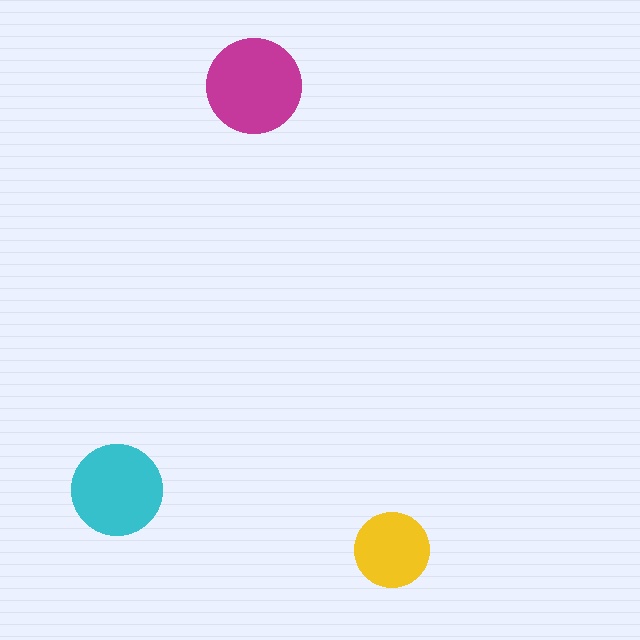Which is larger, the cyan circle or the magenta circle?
The magenta one.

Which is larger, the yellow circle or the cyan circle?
The cyan one.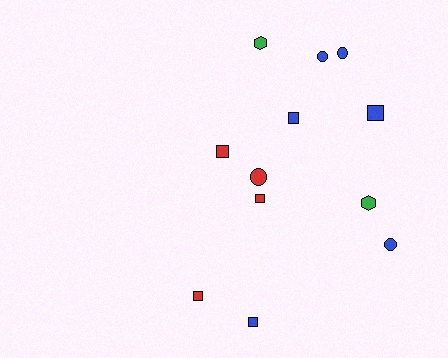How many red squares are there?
There are 3 red squares.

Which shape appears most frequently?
Square, with 6 objects.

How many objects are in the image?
There are 12 objects.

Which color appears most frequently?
Blue, with 6 objects.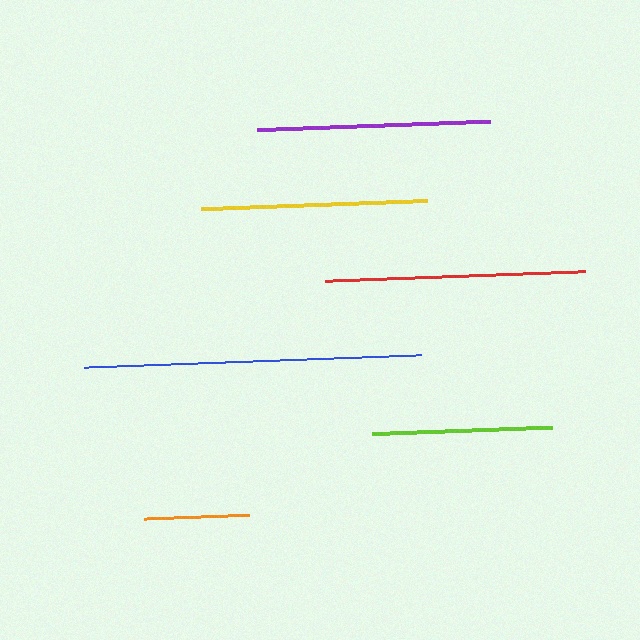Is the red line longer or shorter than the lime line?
The red line is longer than the lime line.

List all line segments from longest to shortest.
From longest to shortest: blue, red, purple, yellow, lime, orange.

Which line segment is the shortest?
The orange line is the shortest at approximately 106 pixels.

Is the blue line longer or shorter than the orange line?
The blue line is longer than the orange line.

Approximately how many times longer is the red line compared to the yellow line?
The red line is approximately 1.2 times the length of the yellow line.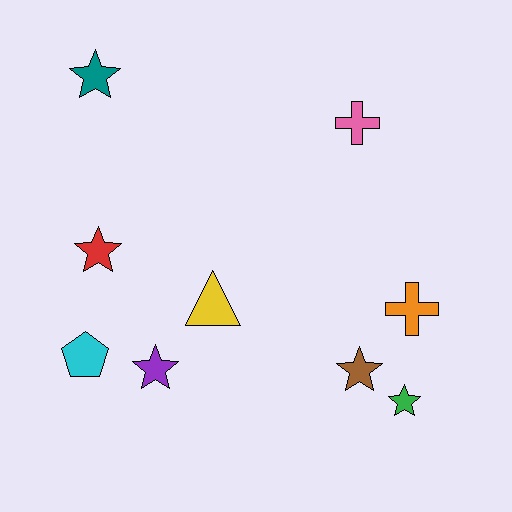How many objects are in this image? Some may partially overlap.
There are 9 objects.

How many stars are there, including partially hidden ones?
There are 5 stars.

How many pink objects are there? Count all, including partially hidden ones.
There is 1 pink object.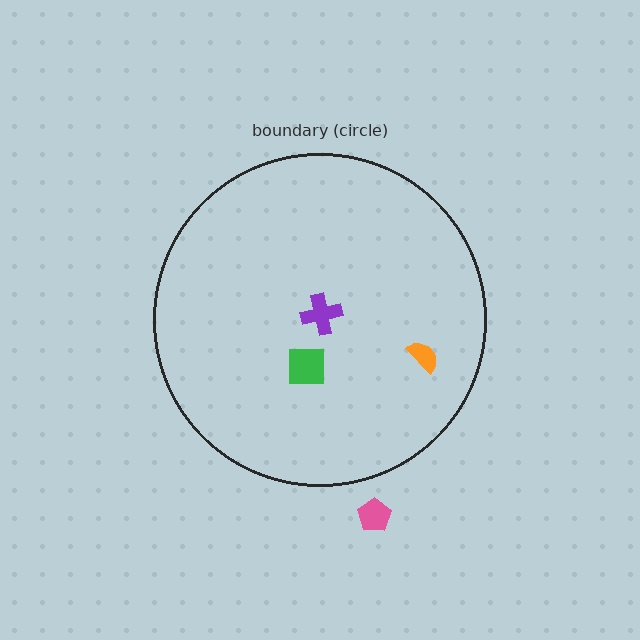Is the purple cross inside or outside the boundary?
Inside.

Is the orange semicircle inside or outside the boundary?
Inside.